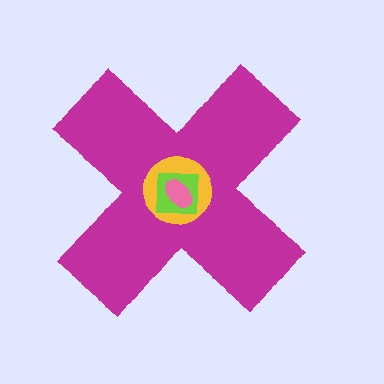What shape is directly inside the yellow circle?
The lime square.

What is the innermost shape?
The pink ellipse.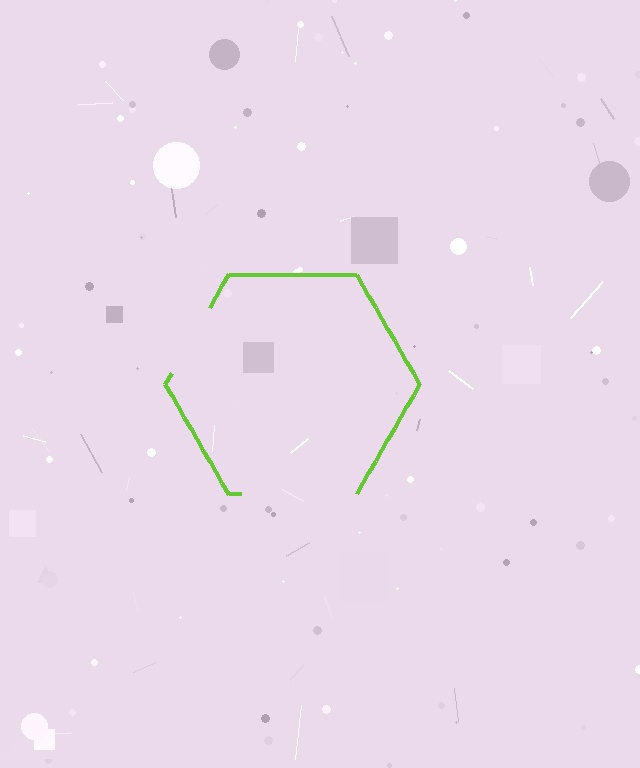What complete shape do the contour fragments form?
The contour fragments form a hexagon.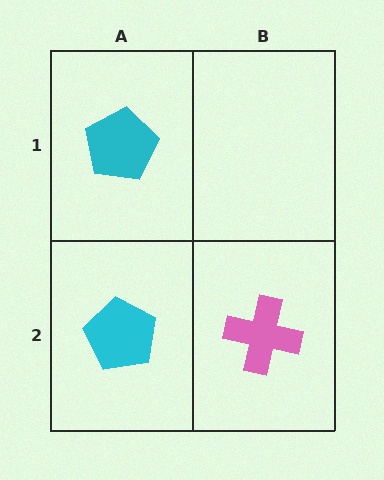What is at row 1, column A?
A cyan pentagon.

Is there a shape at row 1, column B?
No, that cell is empty.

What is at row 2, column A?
A cyan pentagon.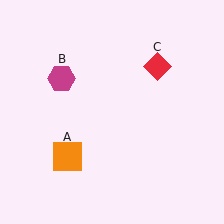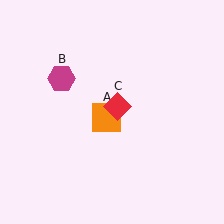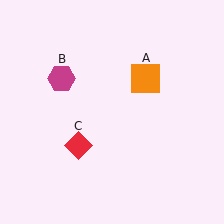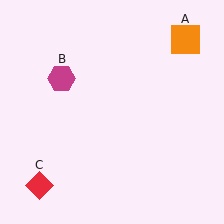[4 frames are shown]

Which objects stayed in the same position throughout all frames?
Magenta hexagon (object B) remained stationary.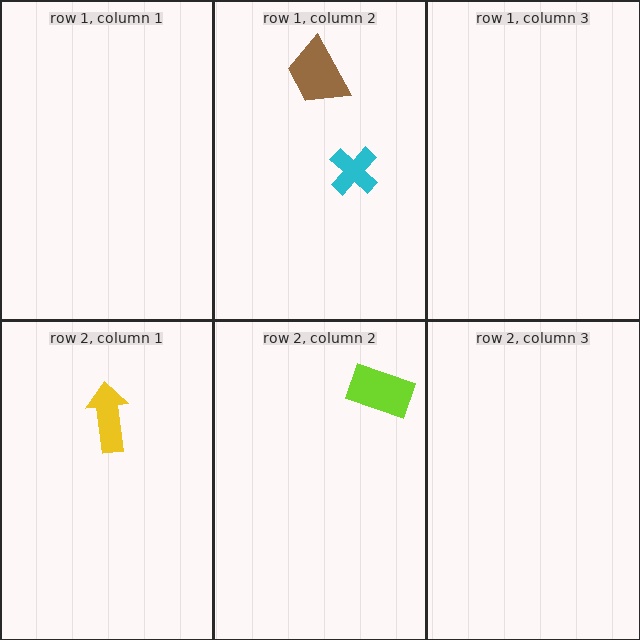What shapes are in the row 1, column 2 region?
The brown trapezoid, the cyan cross.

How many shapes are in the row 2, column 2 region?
1.